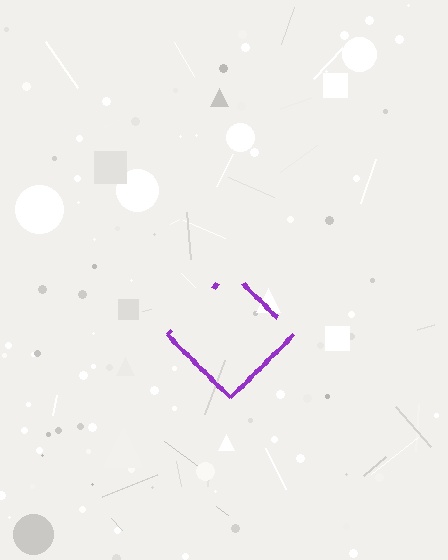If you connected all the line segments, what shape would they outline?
They would outline a diamond.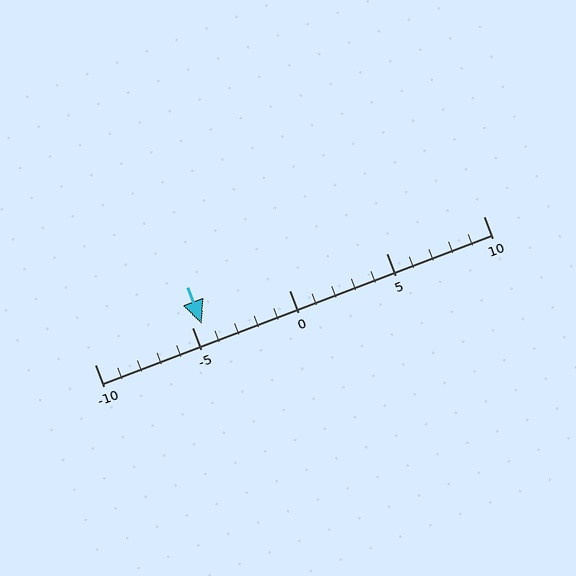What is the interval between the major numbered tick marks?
The major tick marks are spaced 5 units apart.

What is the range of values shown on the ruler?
The ruler shows values from -10 to 10.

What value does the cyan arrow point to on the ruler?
The cyan arrow points to approximately -4.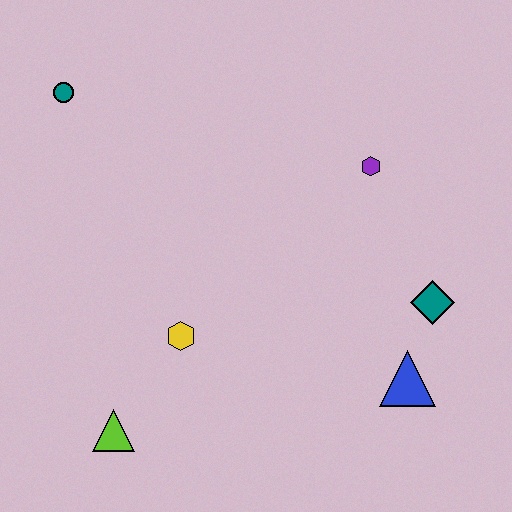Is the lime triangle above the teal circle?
No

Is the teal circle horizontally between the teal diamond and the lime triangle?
No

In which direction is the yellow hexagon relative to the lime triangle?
The yellow hexagon is above the lime triangle.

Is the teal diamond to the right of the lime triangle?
Yes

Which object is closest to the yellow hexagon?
The lime triangle is closest to the yellow hexagon.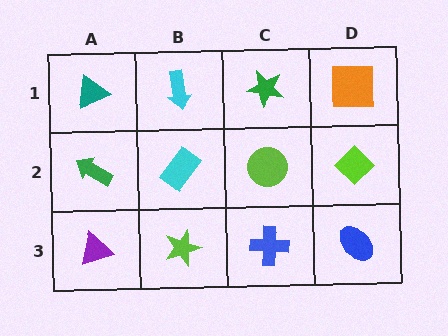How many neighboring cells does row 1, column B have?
3.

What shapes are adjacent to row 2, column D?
An orange square (row 1, column D), a blue ellipse (row 3, column D), a lime circle (row 2, column C).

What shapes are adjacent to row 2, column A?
A teal triangle (row 1, column A), a purple triangle (row 3, column A), a cyan rectangle (row 2, column B).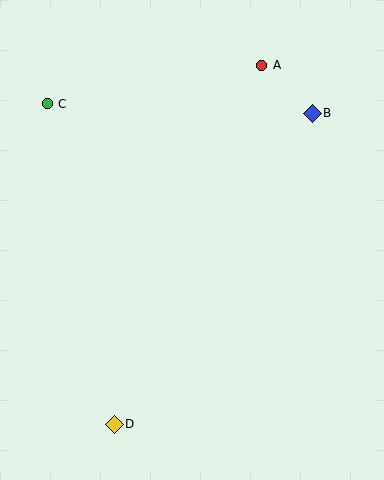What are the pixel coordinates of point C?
Point C is at (47, 104).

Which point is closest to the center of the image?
Point B at (312, 113) is closest to the center.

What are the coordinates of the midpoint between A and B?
The midpoint between A and B is at (287, 89).